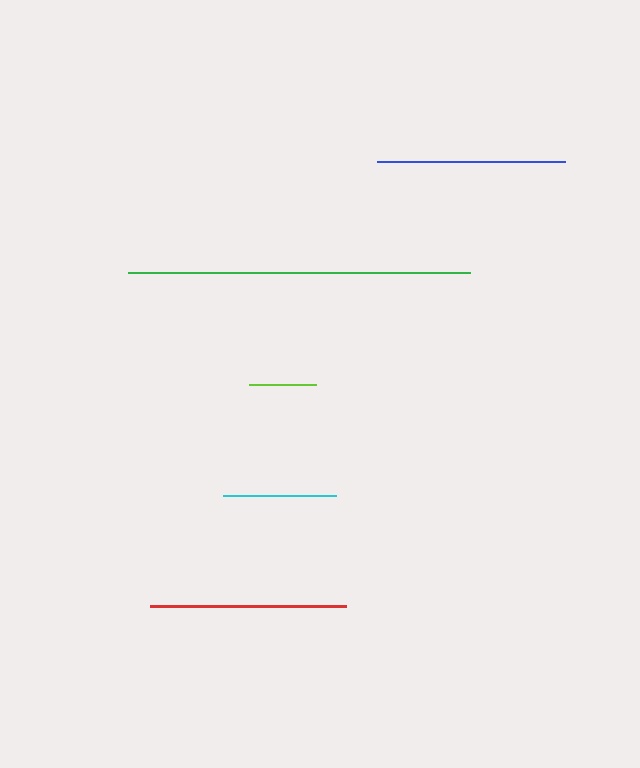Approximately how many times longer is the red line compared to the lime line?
The red line is approximately 2.9 times the length of the lime line.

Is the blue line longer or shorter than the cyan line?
The blue line is longer than the cyan line.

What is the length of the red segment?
The red segment is approximately 196 pixels long.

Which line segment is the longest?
The green line is the longest at approximately 342 pixels.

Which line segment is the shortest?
The lime line is the shortest at approximately 67 pixels.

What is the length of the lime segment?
The lime segment is approximately 67 pixels long.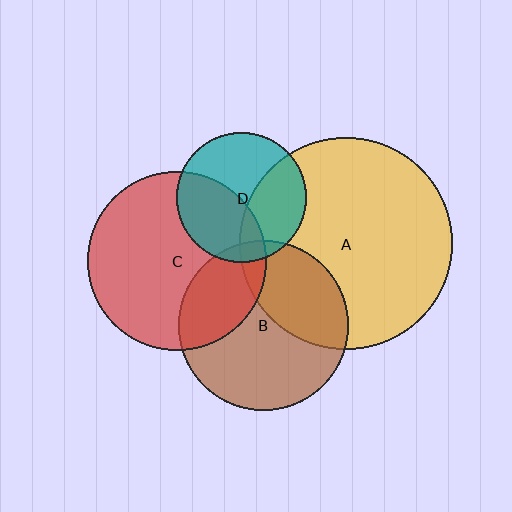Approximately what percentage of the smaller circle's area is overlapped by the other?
Approximately 40%.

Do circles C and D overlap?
Yes.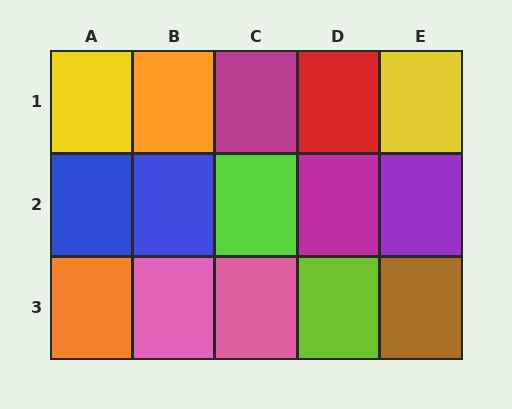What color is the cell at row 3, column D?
Lime.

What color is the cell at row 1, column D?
Red.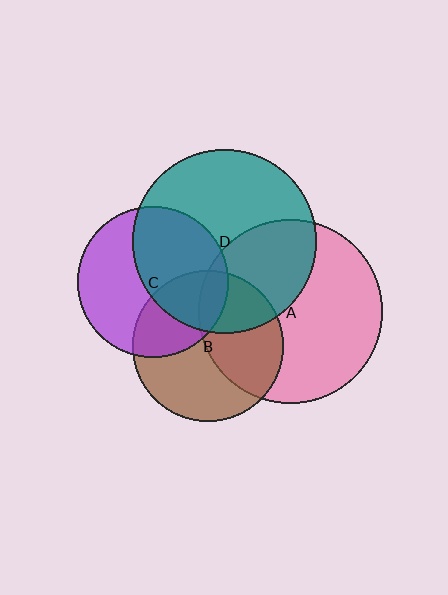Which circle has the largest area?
Circle A (pink).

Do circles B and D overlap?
Yes.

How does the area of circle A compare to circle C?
Approximately 1.5 times.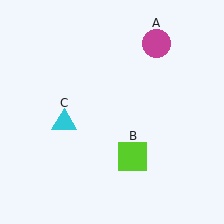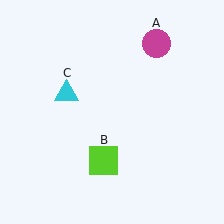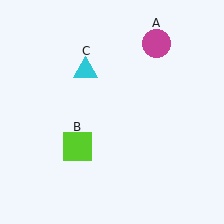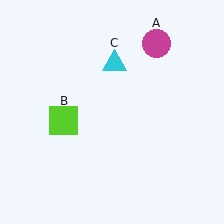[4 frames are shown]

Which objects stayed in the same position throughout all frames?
Magenta circle (object A) remained stationary.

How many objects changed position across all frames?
2 objects changed position: lime square (object B), cyan triangle (object C).